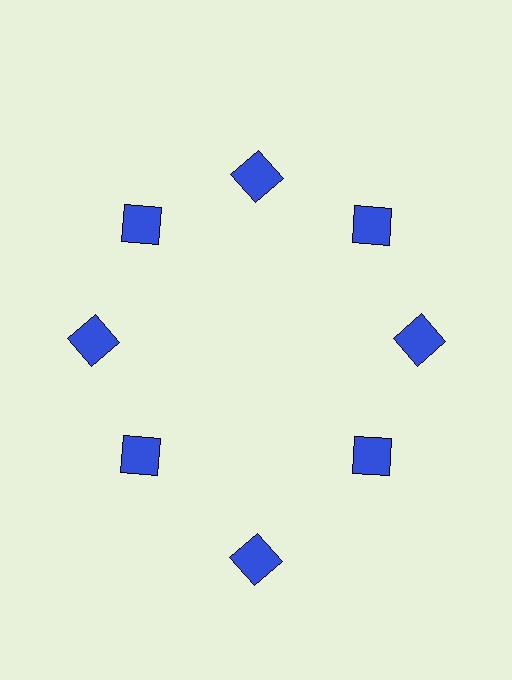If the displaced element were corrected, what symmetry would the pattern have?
It would have 8-fold rotational symmetry — the pattern would map onto itself every 45 degrees.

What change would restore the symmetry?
The symmetry would be restored by moving it inward, back onto the ring so that all 8 squares sit at equal angles and equal distance from the center.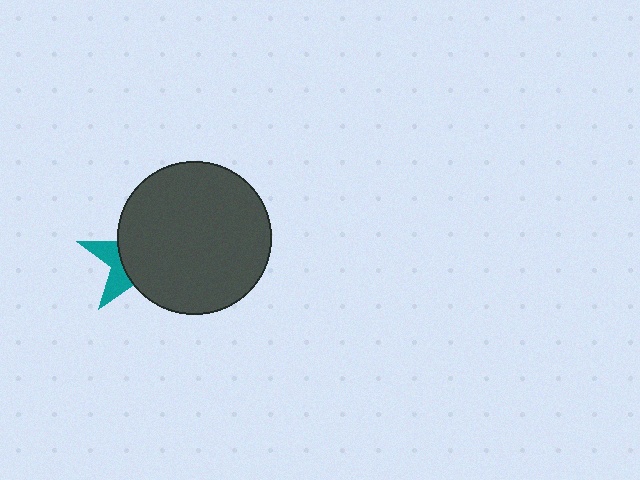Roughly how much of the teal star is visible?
A small part of it is visible (roughly 31%).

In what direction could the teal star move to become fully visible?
The teal star could move left. That would shift it out from behind the dark gray circle entirely.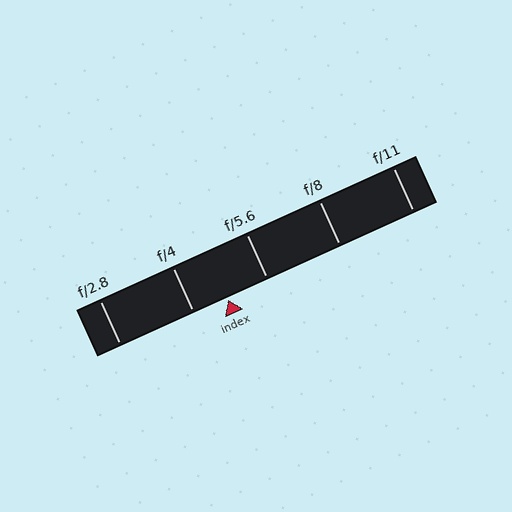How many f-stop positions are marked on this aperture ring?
There are 5 f-stop positions marked.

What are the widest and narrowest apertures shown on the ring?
The widest aperture shown is f/2.8 and the narrowest is f/11.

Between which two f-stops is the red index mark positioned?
The index mark is between f/4 and f/5.6.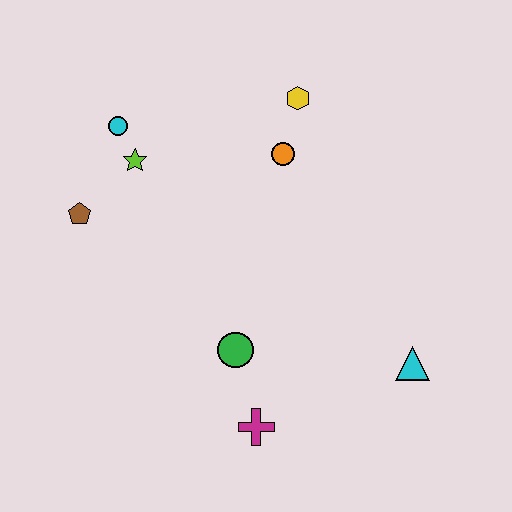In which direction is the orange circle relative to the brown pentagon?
The orange circle is to the right of the brown pentagon.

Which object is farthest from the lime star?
The cyan triangle is farthest from the lime star.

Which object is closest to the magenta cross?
The green circle is closest to the magenta cross.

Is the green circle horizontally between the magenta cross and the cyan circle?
Yes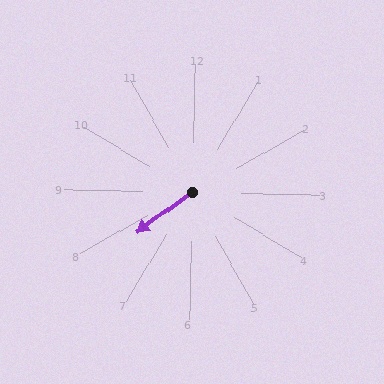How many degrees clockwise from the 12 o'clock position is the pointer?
Approximately 233 degrees.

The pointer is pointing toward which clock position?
Roughly 8 o'clock.